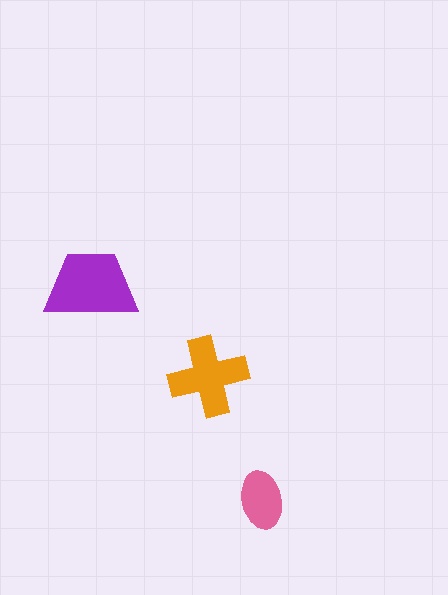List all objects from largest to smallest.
The purple trapezoid, the orange cross, the pink ellipse.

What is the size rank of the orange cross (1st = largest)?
2nd.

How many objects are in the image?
There are 3 objects in the image.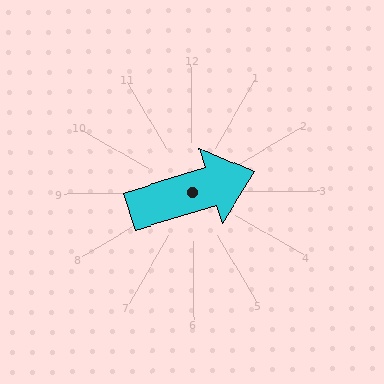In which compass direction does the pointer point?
East.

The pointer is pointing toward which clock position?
Roughly 2 o'clock.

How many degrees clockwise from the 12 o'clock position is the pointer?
Approximately 73 degrees.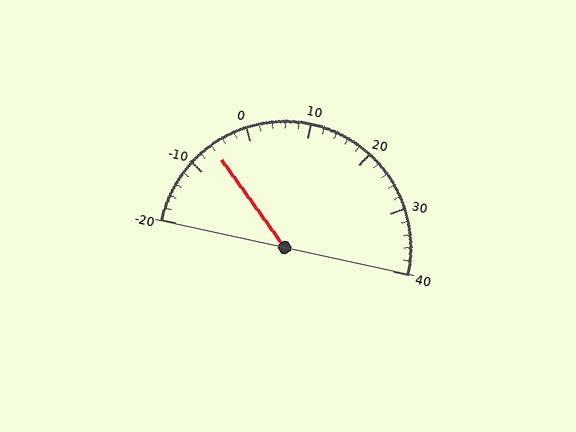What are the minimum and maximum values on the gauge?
The gauge ranges from -20 to 40.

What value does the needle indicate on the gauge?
The needle indicates approximately -6.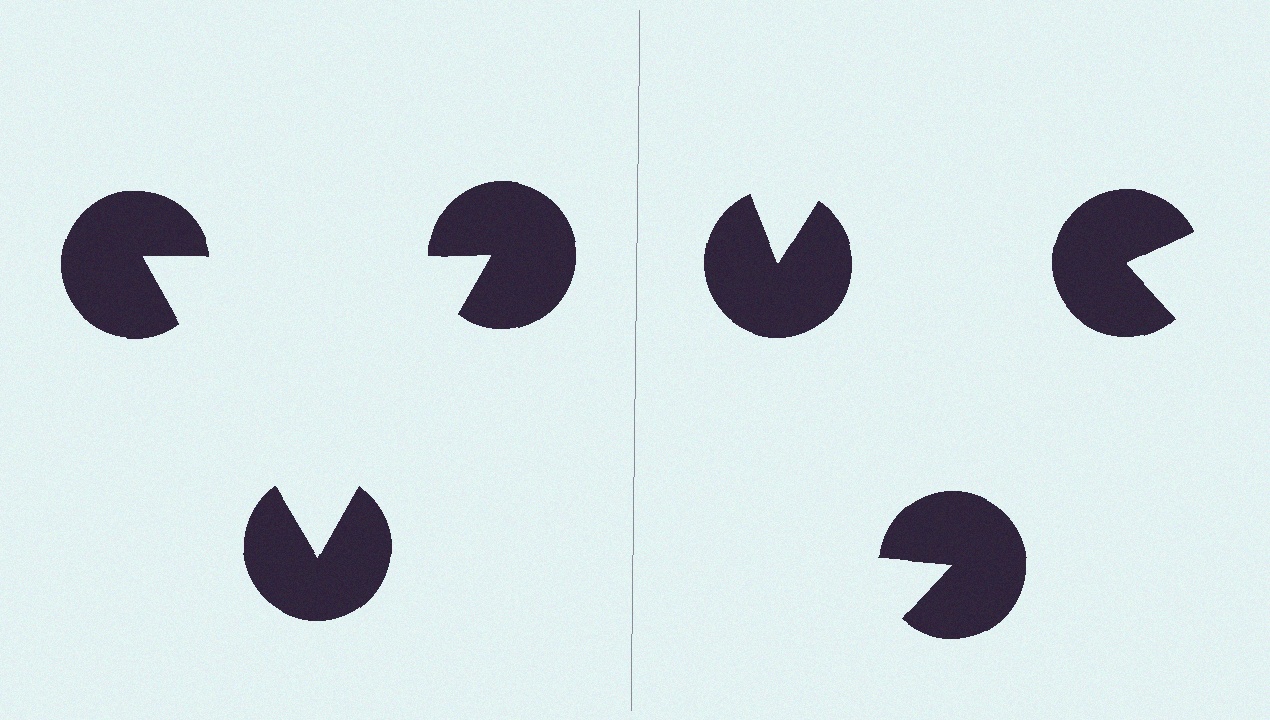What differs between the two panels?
The pac-man discs are positioned identically on both sides; only the wedge orientations differ. On the left they align to a triangle; on the right they are misaligned.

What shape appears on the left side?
An illusory triangle.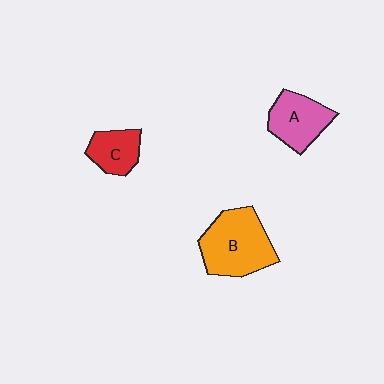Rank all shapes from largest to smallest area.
From largest to smallest: B (orange), A (pink), C (red).